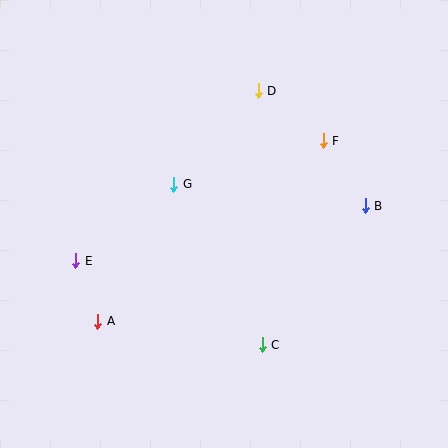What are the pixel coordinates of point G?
Point G is at (174, 184).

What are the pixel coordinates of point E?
Point E is at (76, 261).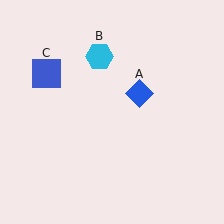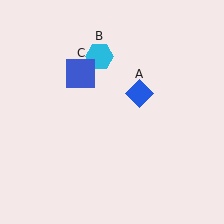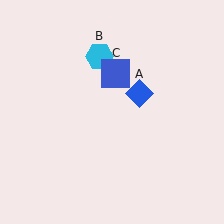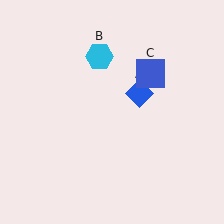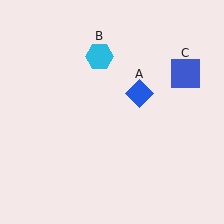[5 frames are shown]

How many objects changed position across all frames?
1 object changed position: blue square (object C).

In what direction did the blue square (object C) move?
The blue square (object C) moved right.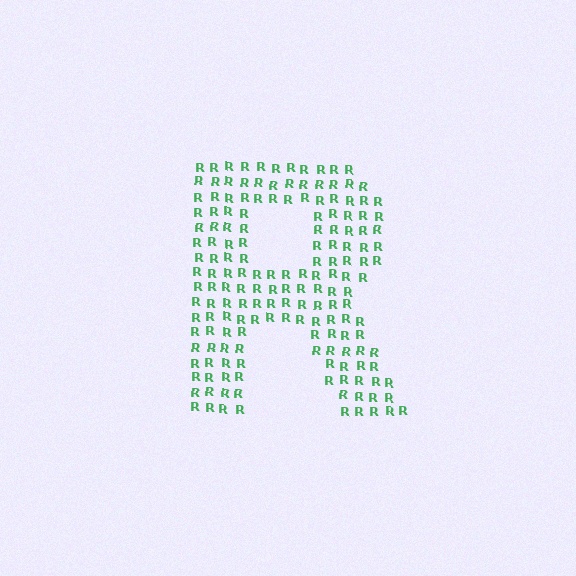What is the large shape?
The large shape is the letter R.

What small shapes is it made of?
It is made of small letter R's.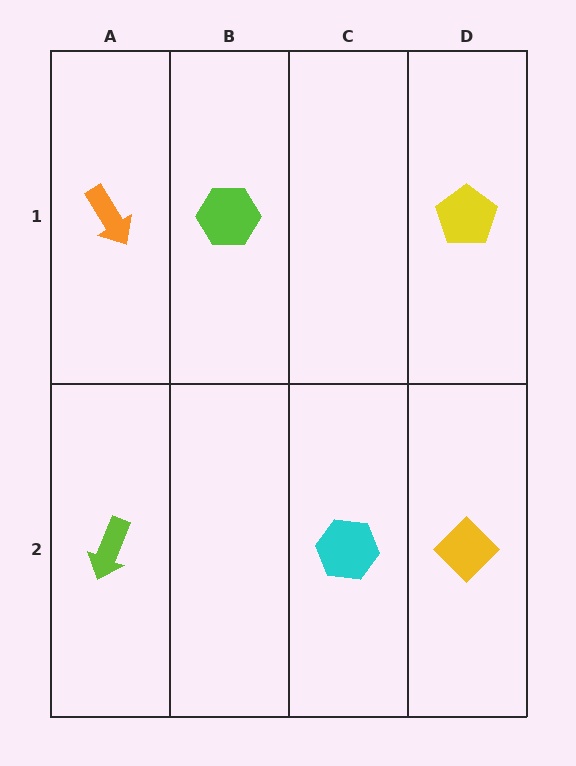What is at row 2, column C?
A cyan hexagon.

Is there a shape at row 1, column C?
No, that cell is empty.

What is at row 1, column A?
An orange arrow.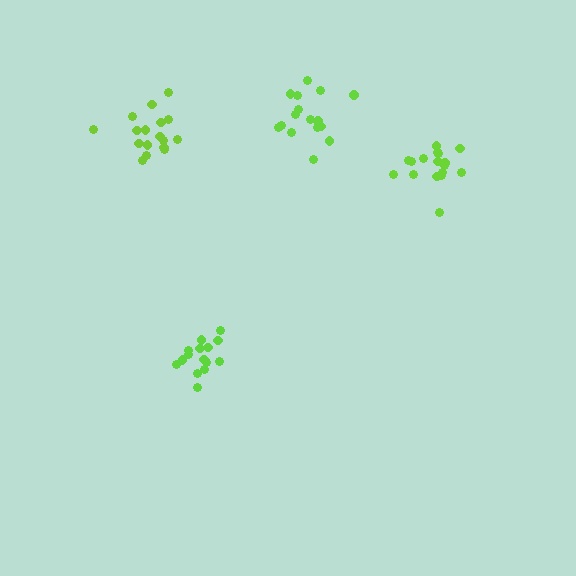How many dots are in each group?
Group 1: 16 dots, Group 2: 15 dots, Group 3: 18 dots, Group 4: 17 dots (66 total).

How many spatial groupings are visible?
There are 4 spatial groupings.